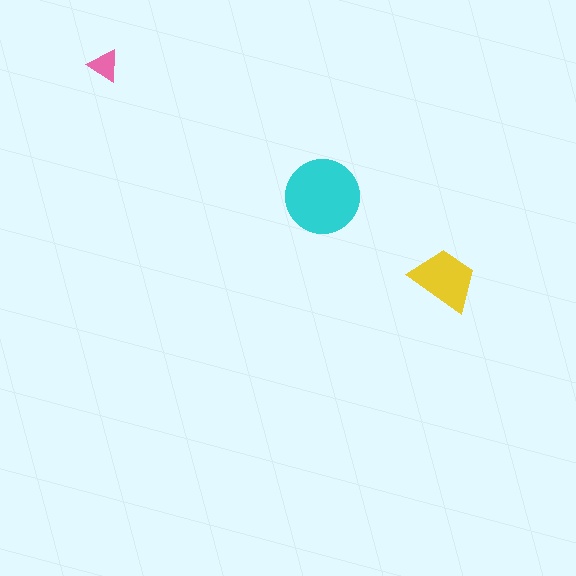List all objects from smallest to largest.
The pink triangle, the yellow trapezoid, the cyan circle.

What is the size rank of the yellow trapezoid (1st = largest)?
2nd.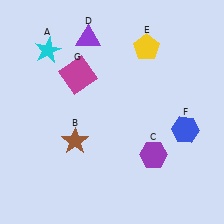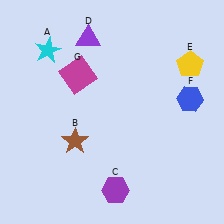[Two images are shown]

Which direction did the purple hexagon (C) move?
The purple hexagon (C) moved left.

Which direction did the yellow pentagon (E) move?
The yellow pentagon (E) moved right.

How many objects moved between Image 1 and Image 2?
3 objects moved between the two images.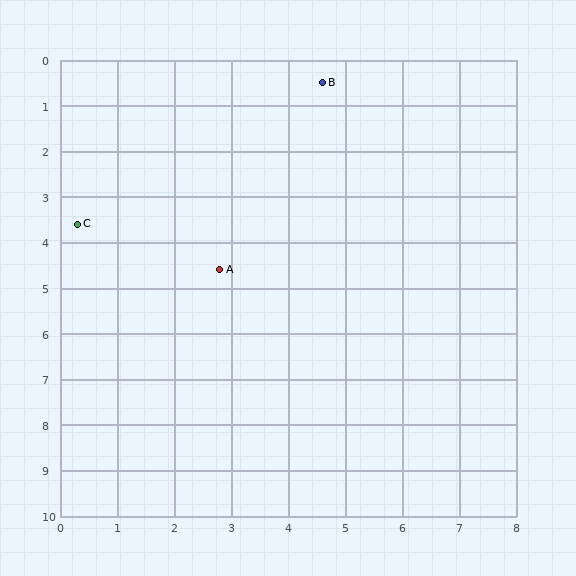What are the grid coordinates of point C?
Point C is at approximately (0.3, 3.6).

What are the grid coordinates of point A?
Point A is at approximately (2.8, 4.6).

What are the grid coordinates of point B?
Point B is at approximately (4.6, 0.5).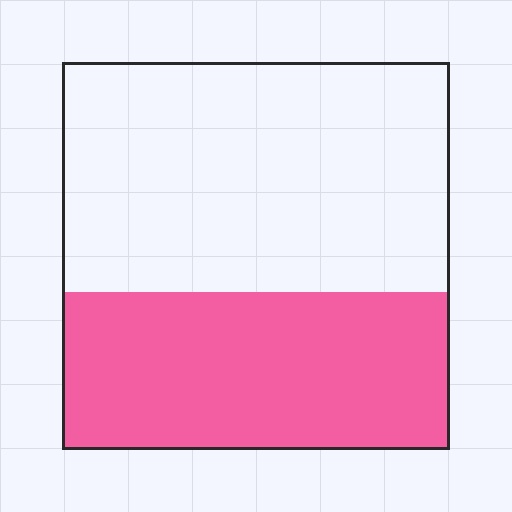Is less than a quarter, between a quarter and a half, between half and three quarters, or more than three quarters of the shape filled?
Between a quarter and a half.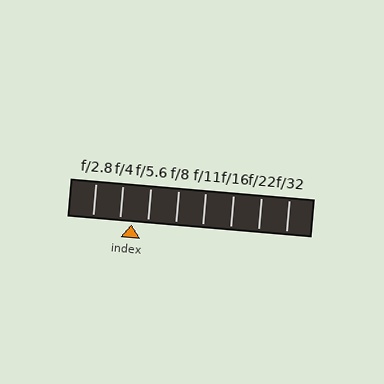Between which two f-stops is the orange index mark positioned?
The index mark is between f/4 and f/5.6.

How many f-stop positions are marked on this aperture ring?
There are 8 f-stop positions marked.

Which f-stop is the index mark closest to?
The index mark is closest to f/4.